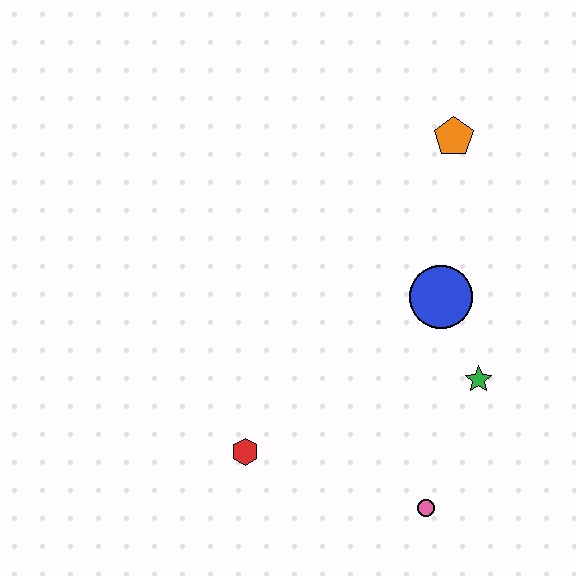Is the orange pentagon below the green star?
No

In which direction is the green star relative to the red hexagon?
The green star is to the right of the red hexagon.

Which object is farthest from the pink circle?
The orange pentagon is farthest from the pink circle.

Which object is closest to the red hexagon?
The pink circle is closest to the red hexagon.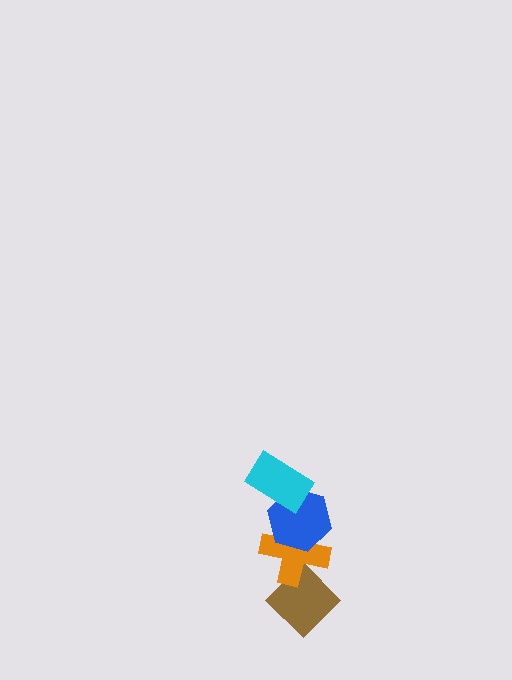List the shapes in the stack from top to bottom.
From top to bottom: the cyan rectangle, the blue hexagon, the orange cross, the brown diamond.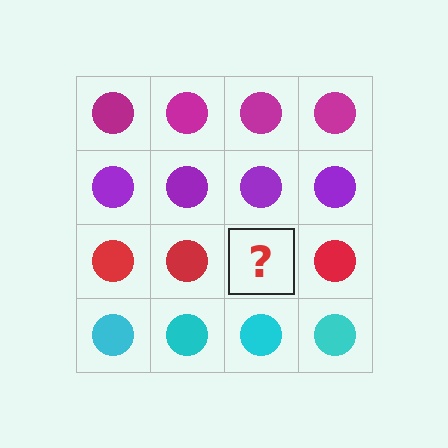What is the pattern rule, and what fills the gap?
The rule is that each row has a consistent color. The gap should be filled with a red circle.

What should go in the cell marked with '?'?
The missing cell should contain a red circle.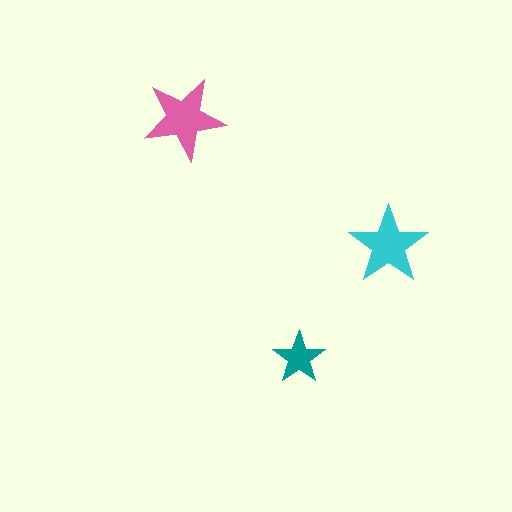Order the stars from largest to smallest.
the pink one, the cyan one, the teal one.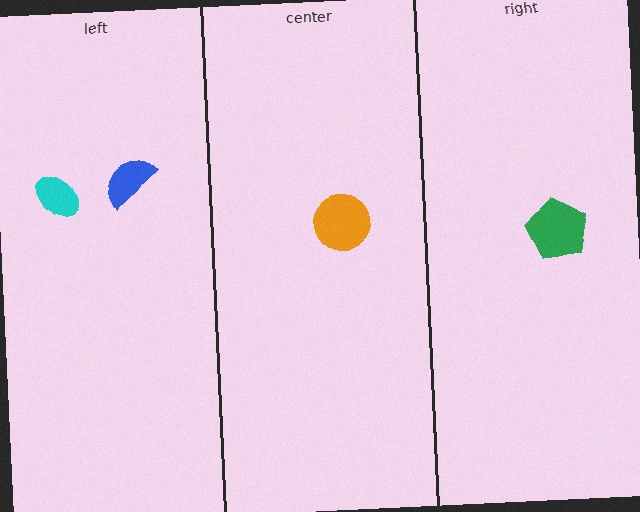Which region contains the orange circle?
The center region.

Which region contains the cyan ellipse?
The left region.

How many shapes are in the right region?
1.